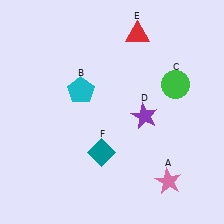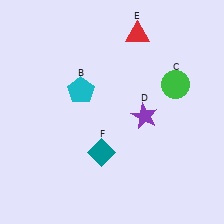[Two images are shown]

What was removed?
The pink star (A) was removed in Image 2.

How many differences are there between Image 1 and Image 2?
There is 1 difference between the two images.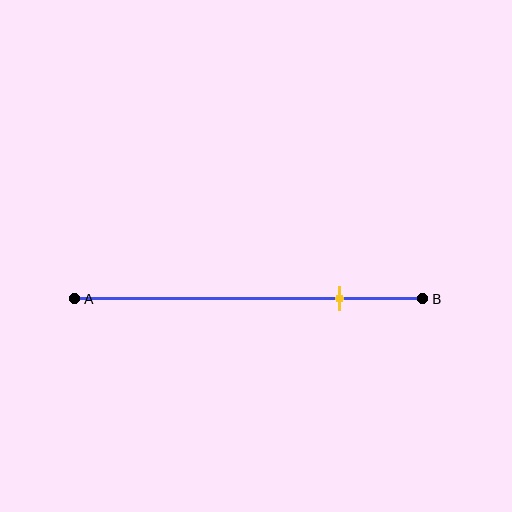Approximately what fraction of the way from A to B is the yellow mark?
The yellow mark is approximately 75% of the way from A to B.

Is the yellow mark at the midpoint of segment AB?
No, the mark is at about 75% from A, not at the 50% midpoint.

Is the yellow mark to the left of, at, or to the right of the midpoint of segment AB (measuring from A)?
The yellow mark is to the right of the midpoint of segment AB.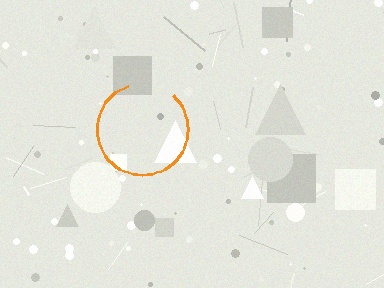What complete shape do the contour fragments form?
The contour fragments form a circle.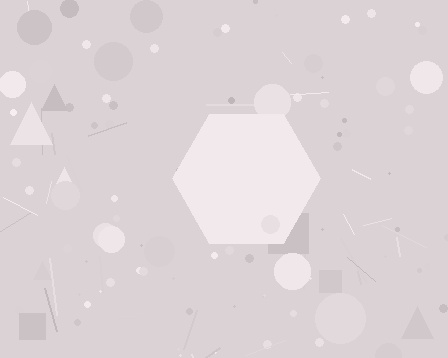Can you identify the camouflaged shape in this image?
The camouflaged shape is a hexagon.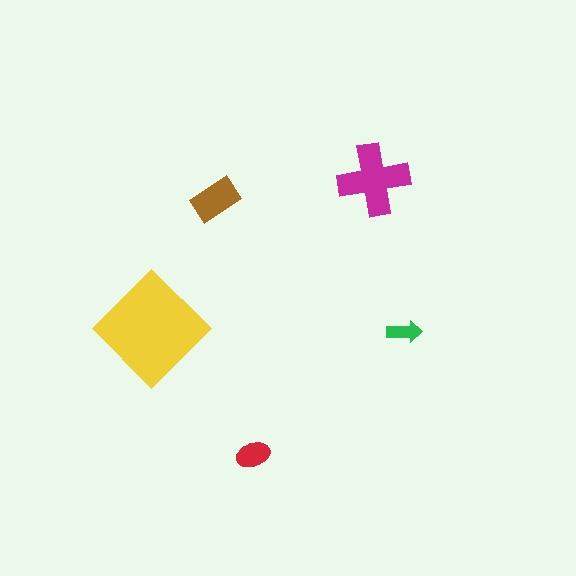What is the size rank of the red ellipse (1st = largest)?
4th.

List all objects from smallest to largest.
The green arrow, the red ellipse, the brown rectangle, the magenta cross, the yellow diamond.